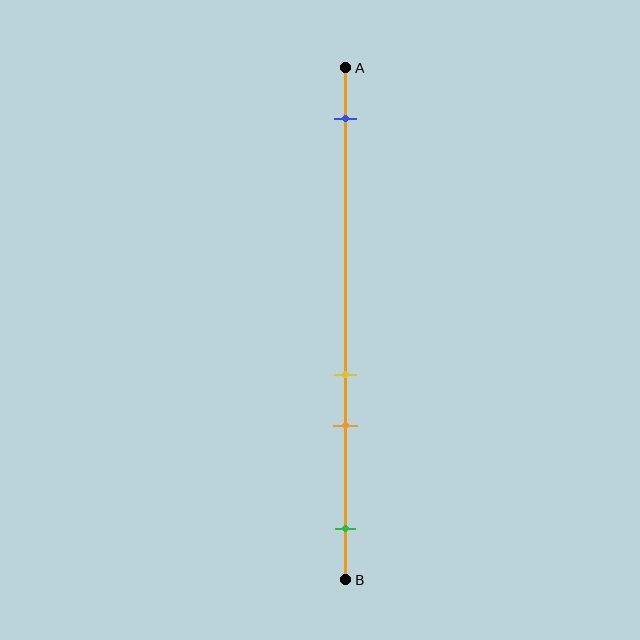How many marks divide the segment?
There are 4 marks dividing the segment.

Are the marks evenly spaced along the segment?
No, the marks are not evenly spaced.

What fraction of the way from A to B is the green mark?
The green mark is approximately 90% (0.9) of the way from A to B.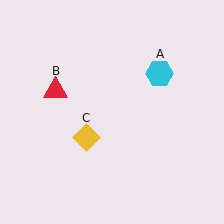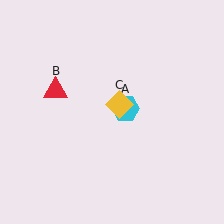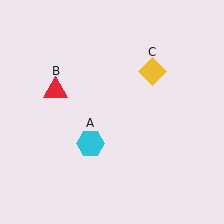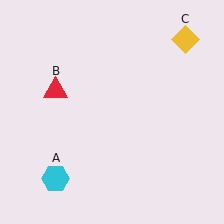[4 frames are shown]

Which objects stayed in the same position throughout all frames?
Red triangle (object B) remained stationary.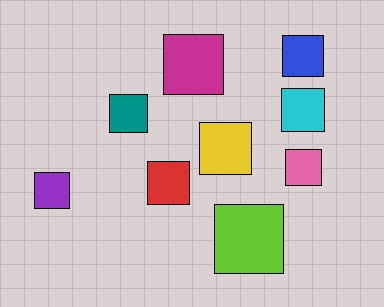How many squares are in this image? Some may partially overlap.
There are 9 squares.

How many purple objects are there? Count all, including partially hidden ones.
There is 1 purple object.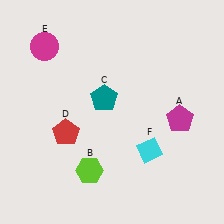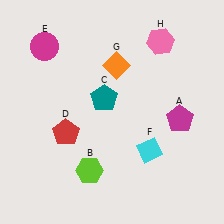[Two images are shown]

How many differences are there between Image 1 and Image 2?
There are 2 differences between the two images.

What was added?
An orange diamond (G), a pink hexagon (H) were added in Image 2.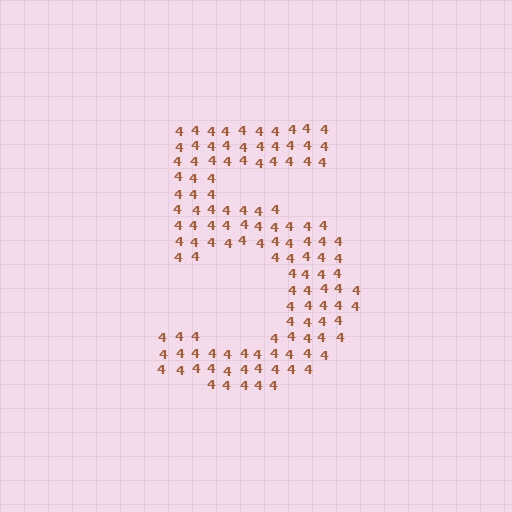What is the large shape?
The large shape is the digit 5.